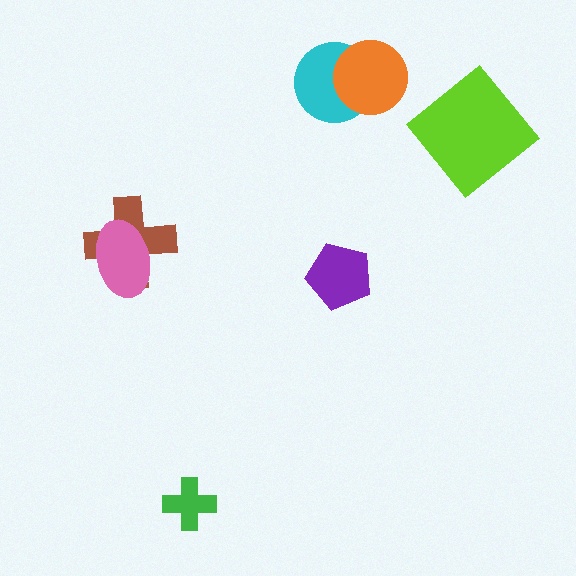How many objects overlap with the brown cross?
1 object overlaps with the brown cross.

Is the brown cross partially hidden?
Yes, it is partially covered by another shape.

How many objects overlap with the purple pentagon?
0 objects overlap with the purple pentagon.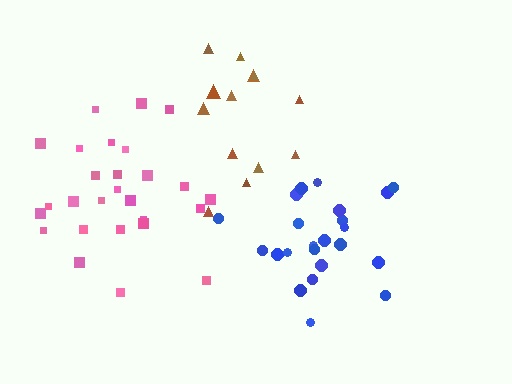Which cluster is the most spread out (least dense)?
Pink.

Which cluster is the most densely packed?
Blue.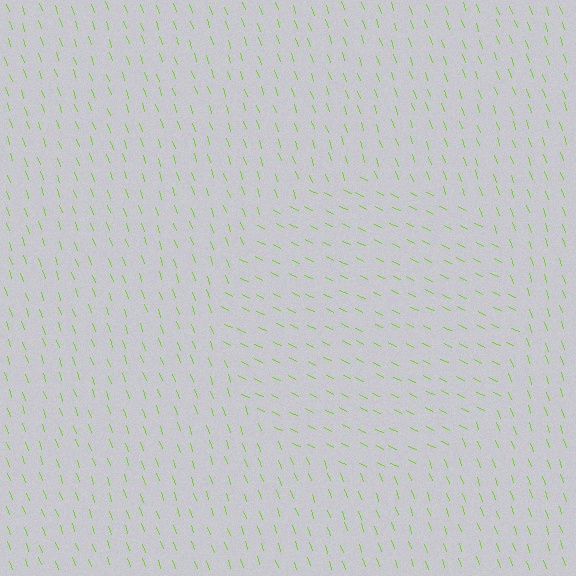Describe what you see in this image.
The image is filled with small lime line segments. A circle region in the image has lines oriented differently from the surrounding lines, creating a visible texture boundary.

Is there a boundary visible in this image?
Yes, there is a texture boundary formed by a change in line orientation.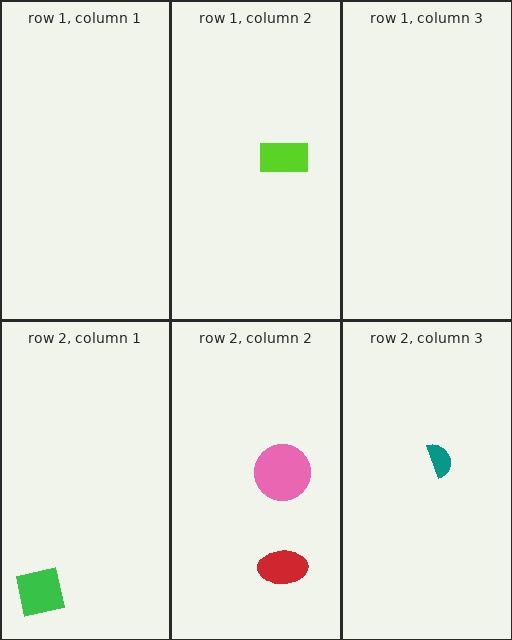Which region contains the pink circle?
The row 2, column 2 region.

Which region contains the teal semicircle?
The row 2, column 3 region.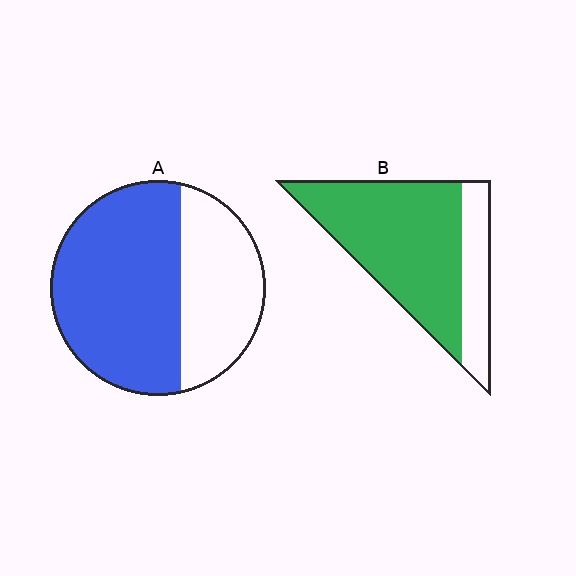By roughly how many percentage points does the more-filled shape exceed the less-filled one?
By roughly 10 percentage points (B over A).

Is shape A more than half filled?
Yes.